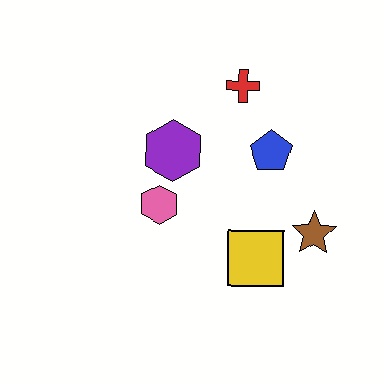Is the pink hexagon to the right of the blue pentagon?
No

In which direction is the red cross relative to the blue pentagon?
The red cross is above the blue pentagon.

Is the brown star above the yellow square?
Yes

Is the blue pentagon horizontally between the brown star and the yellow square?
Yes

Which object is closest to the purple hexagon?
The pink hexagon is closest to the purple hexagon.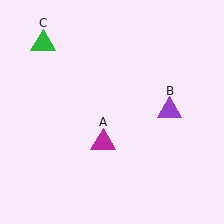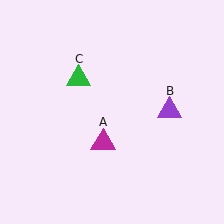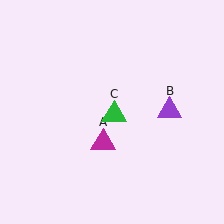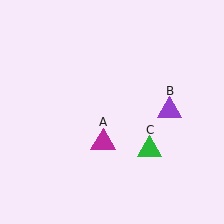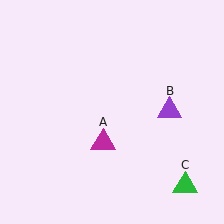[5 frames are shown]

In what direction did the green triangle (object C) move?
The green triangle (object C) moved down and to the right.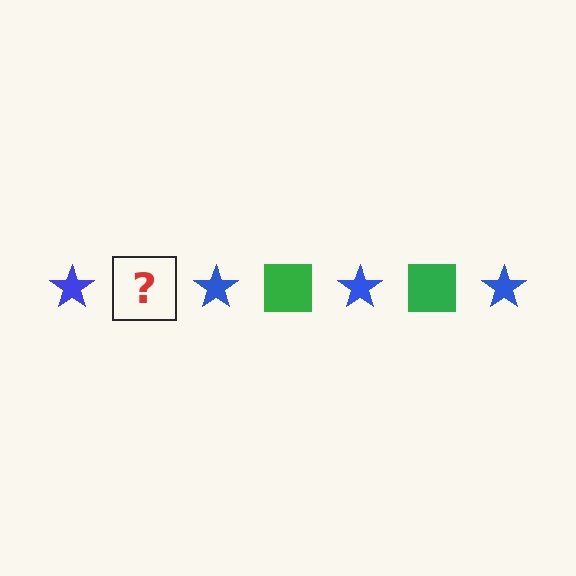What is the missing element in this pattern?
The missing element is a green square.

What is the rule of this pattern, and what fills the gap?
The rule is that the pattern alternates between blue star and green square. The gap should be filled with a green square.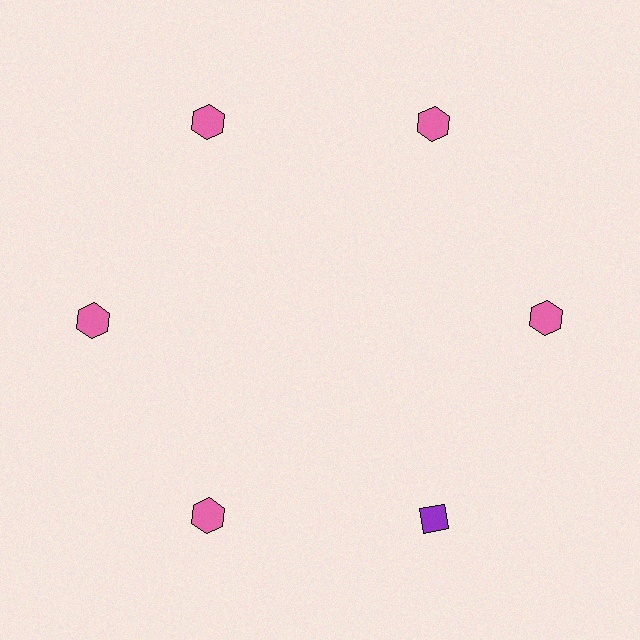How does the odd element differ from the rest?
It differs in both color (purple instead of pink) and shape (diamond instead of hexagon).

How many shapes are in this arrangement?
There are 6 shapes arranged in a ring pattern.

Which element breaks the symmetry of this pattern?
The purple diamond at roughly the 5 o'clock position breaks the symmetry. All other shapes are pink hexagons.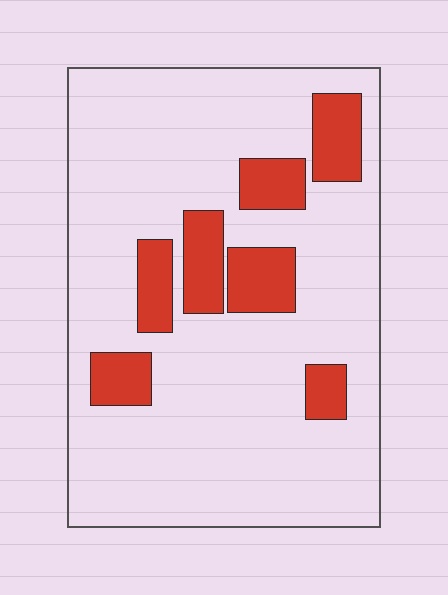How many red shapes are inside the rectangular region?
7.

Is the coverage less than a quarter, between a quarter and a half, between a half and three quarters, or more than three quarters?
Less than a quarter.